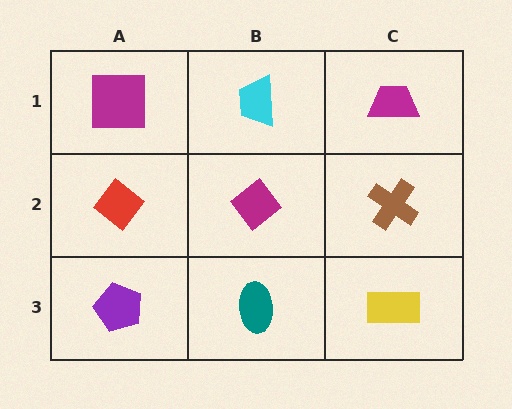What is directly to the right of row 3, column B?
A yellow rectangle.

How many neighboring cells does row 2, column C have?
3.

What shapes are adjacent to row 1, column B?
A magenta diamond (row 2, column B), a magenta square (row 1, column A), a magenta trapezoid (row 1, column C).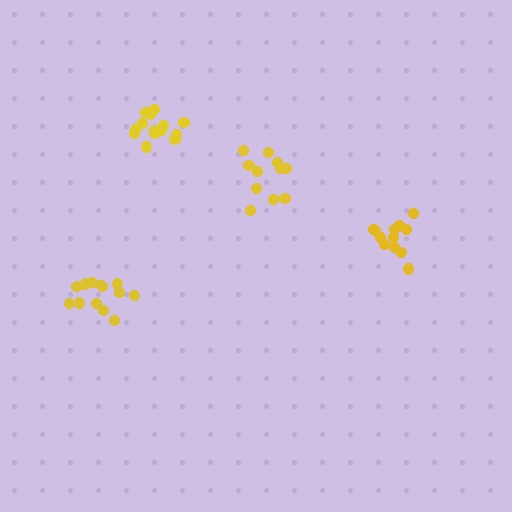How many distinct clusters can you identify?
There are 4 distinct clusters.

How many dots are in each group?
Group 1: 13 dots, Group 2: 11 dots, Group 3: 14 dots, Group 4: 12 dots (50 total).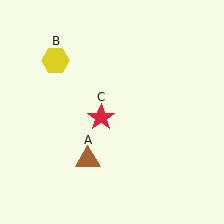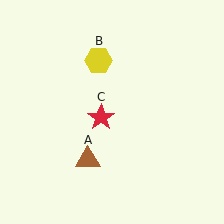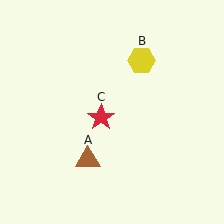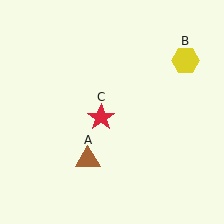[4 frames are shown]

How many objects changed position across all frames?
1 object changed position: yellow hexagon (object B).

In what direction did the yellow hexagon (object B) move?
The yellow hexagon (object B) moved right.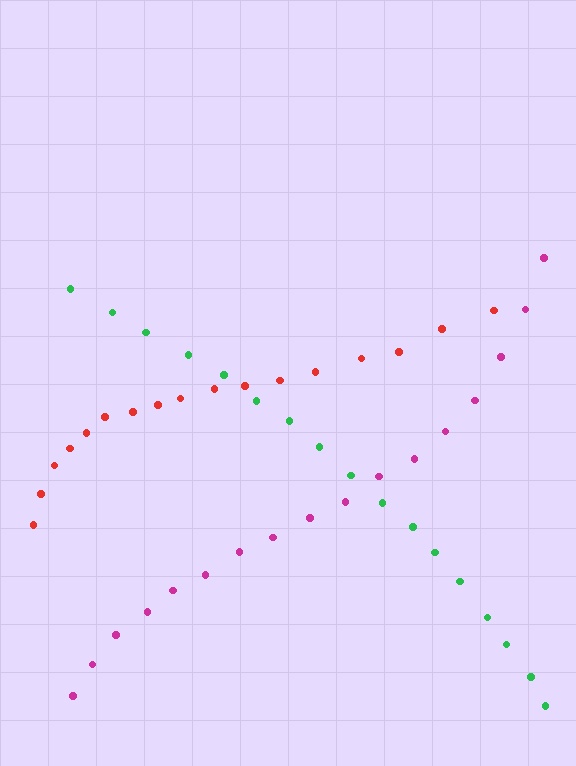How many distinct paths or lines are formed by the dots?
There are 3 distinct paths.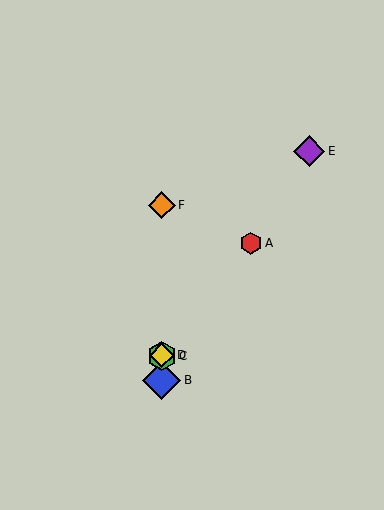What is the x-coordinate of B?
Object B is at x≈162.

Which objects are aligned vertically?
Objects B, C, D, F are aligned vertically.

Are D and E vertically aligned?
No, D is at x≈162 and E is at x≈309.